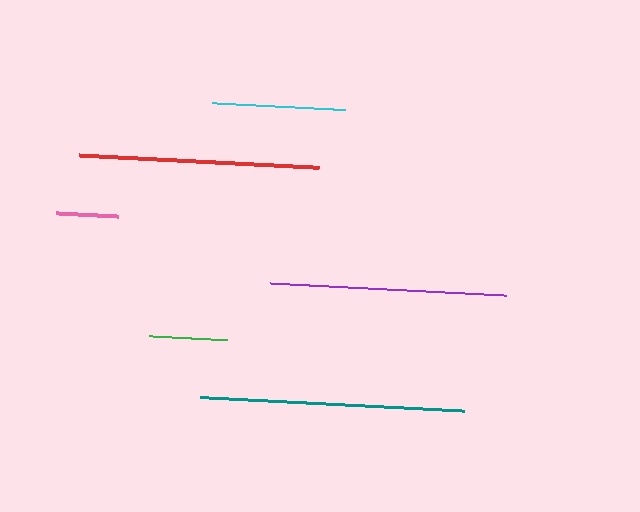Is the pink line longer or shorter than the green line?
The green line is longer than the pink line.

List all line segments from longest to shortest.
From longest to shortest: teal, red, purple, cyan, green, pink.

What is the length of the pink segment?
The pink segment is approximately 63 pixels long.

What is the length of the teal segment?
The teal segment is approximately 264 pixels long.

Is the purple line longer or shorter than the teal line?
The teal line is longer than the purple line.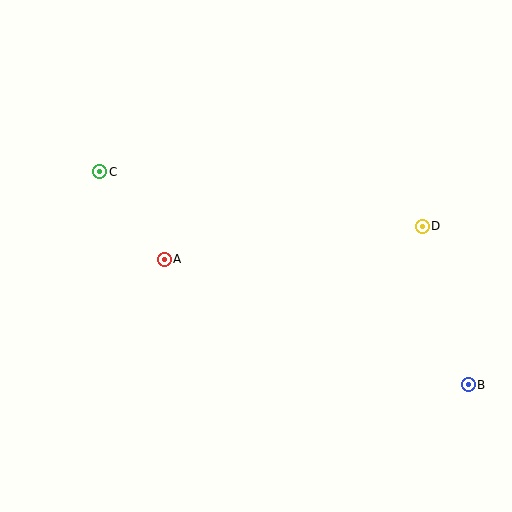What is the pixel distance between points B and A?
The distance between B and A is 329 pixels.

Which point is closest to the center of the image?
Point A at (164, 259) is closest to the center.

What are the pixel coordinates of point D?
Point D is at (422, 226).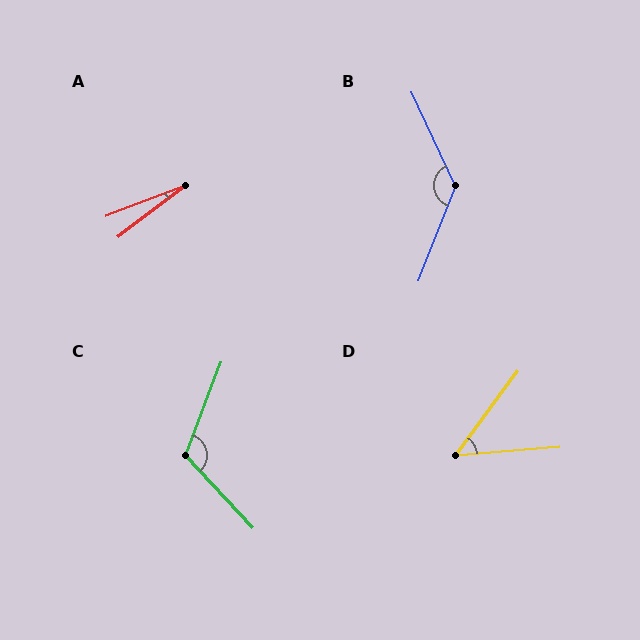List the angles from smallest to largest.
A (17°), D (49°), C (116°), B (134°).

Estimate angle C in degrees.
Approximately 116 degrees.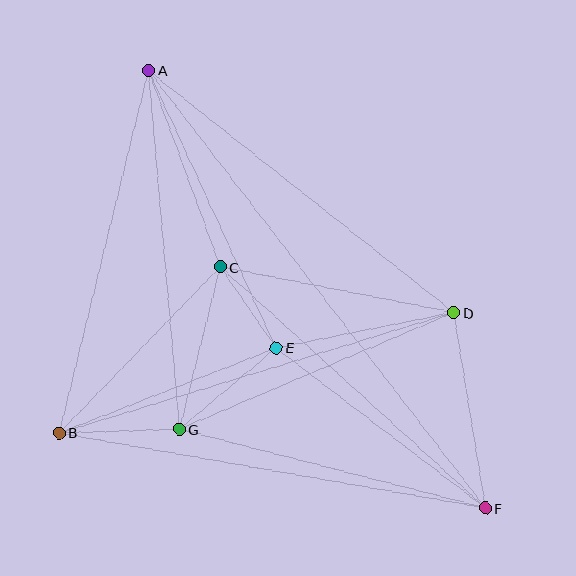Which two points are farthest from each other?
Points A and F are farthest from each other.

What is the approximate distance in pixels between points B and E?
The distance between B and E is approximately 233 pixels.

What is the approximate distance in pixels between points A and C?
The distance between A and C is approximately 209 pixels.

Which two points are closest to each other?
Points C and E are closest to each other.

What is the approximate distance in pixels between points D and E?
The distance between D and E is approximately 181 pixels.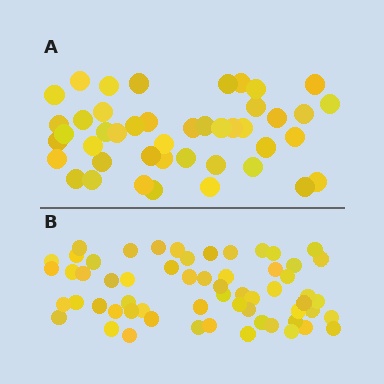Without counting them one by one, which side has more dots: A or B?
Region B (the bottom region) has more dots.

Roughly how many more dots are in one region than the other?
Region B has approximately 15 more dots than region A.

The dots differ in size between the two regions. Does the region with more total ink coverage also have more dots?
No. Region A has more total ink coverage because its dots are larger, but region B actually contains more individual dots. Total area can be misleading — the number of items is what matters here.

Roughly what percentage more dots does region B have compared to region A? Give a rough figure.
About 35% more.